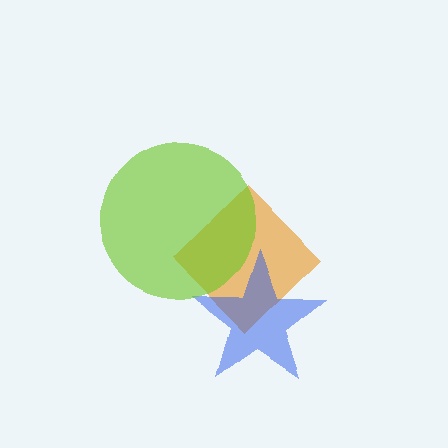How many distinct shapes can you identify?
There are 3 distinct shapes: an orange diamond, a blue star, a lime circle.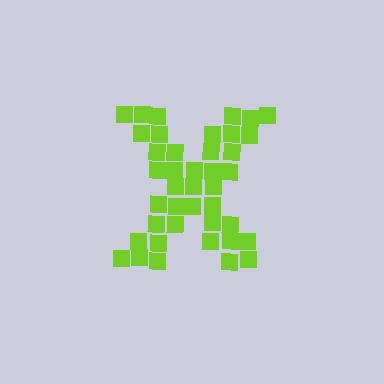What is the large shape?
The large shape is the letter X.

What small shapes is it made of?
It is made of small squares.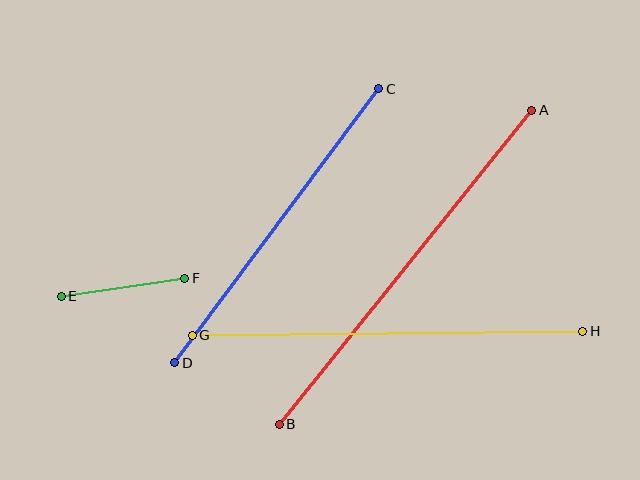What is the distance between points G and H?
The distance is approximately 391 pixels.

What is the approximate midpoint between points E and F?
The midpoint is at approximately (123, 287) pixels.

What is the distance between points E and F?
The distance is approximately 125 pixels.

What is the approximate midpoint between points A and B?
The midpoint is at approximately (406, 267) pixels.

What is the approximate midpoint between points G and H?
The midpoint is at approximately (387, 333) pixels.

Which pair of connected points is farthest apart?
Points A and B are farthest apart.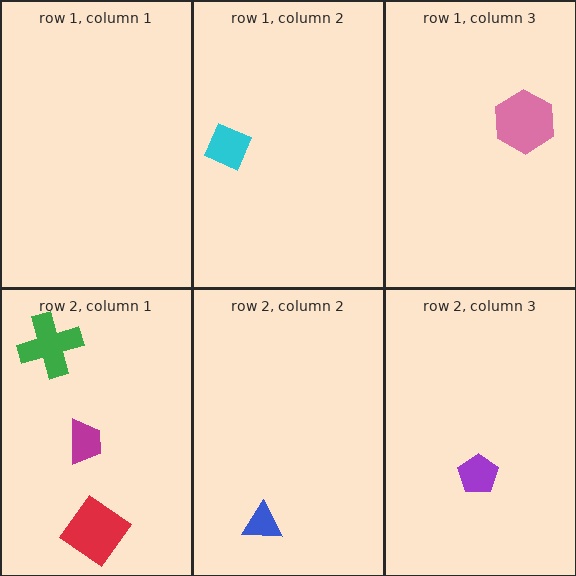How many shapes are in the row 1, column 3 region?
1.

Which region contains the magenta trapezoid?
The row 2, column 1 region.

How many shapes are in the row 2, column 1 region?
3.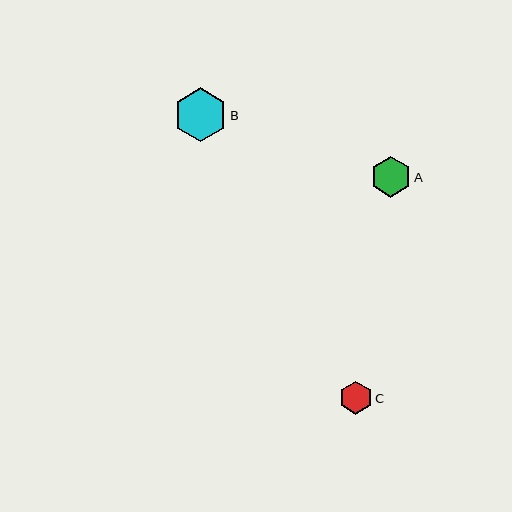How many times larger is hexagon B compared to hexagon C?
Hexagon B is approximately 1.6 times the size of hexagon C.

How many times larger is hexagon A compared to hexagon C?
Hexagon A is approximately 1.2 times the size of hexagon C.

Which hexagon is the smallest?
Hexagon C is the smallest with a size of approximately 33 pixels.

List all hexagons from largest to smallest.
From largest to smallest: B, A, C.